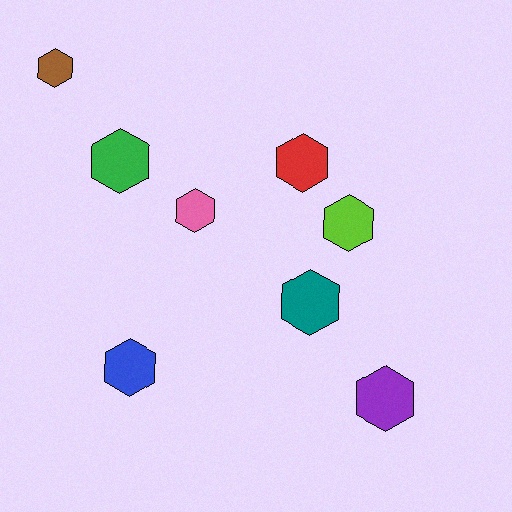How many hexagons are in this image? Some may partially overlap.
There are 8 hexagons.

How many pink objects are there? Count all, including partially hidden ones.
There is 1 pink object.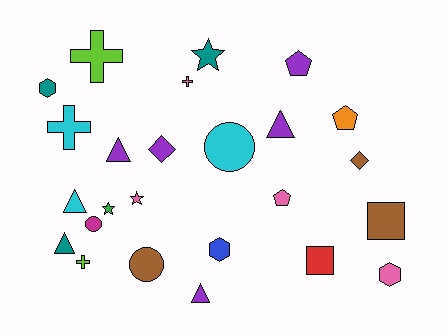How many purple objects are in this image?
There are 5 purple objects.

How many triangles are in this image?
There are 5 triangles.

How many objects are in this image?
There are 25 objects.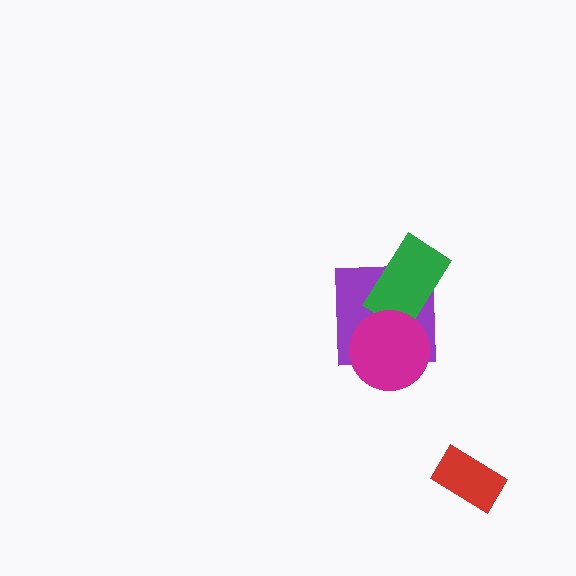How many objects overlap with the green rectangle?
2 objects overlap with the green rectangle.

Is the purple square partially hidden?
Yes, it is partially covered by another shape.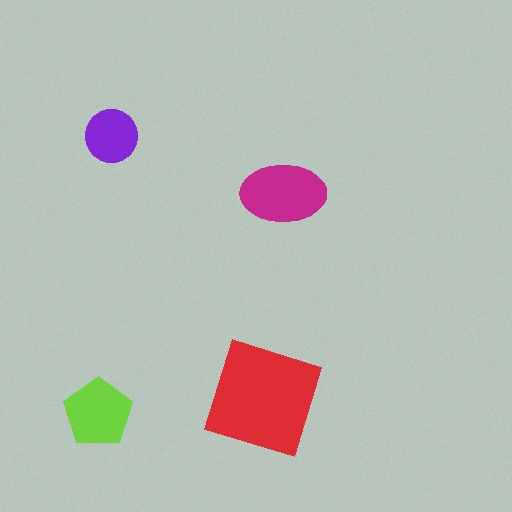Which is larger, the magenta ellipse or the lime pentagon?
The magenta ellipse.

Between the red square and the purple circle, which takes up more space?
The red square.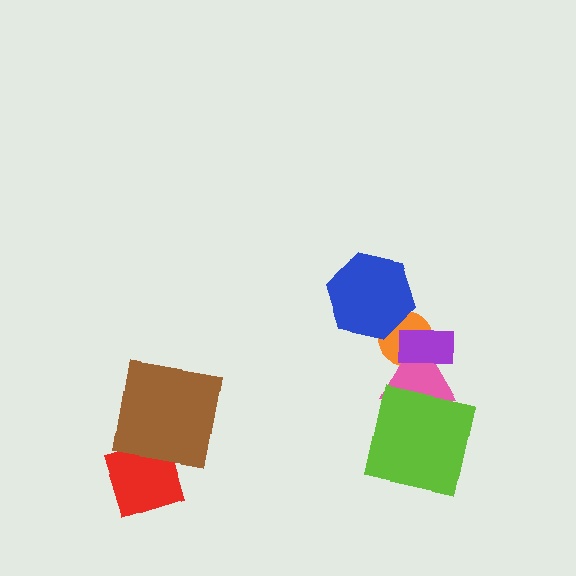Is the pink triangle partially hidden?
Yes, it is partially covered by another shape.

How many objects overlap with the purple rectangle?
2 objects overlap with the purple rectangle.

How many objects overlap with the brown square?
1 object overlaps with the brown square.